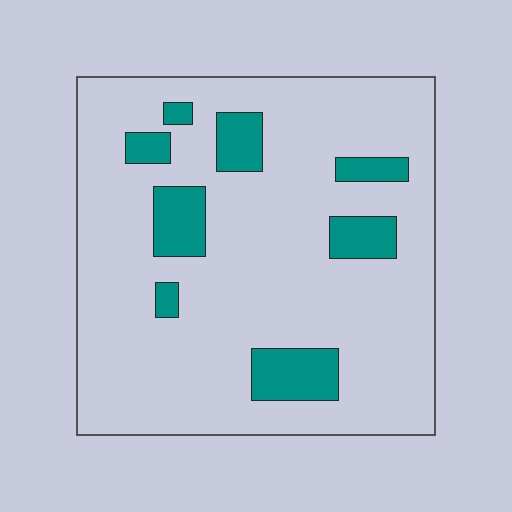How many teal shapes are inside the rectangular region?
8.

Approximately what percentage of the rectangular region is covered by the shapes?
Approximately 15%.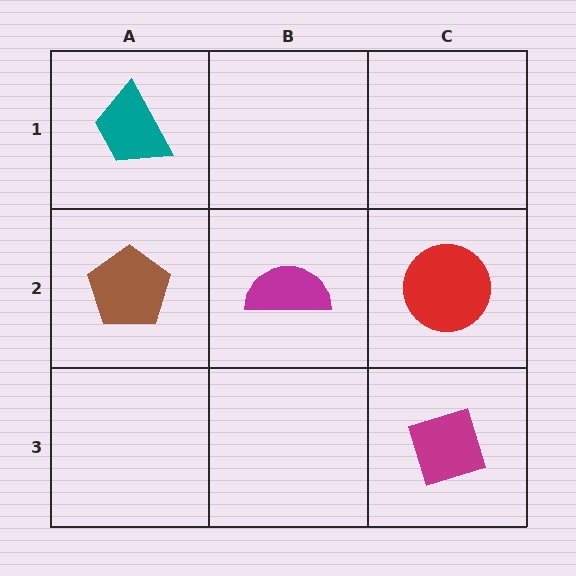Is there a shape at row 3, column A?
No, that cell is empty.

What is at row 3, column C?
A magenta diamond.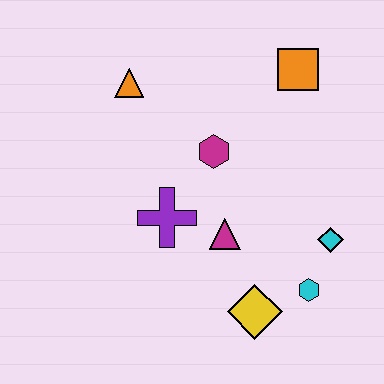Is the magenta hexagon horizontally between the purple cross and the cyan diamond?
Yes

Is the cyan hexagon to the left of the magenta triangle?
No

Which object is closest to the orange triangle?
The magenta hexagon is closest to the orange triangle.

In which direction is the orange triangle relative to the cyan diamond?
The orange triangle is to the left of the cyan diamond.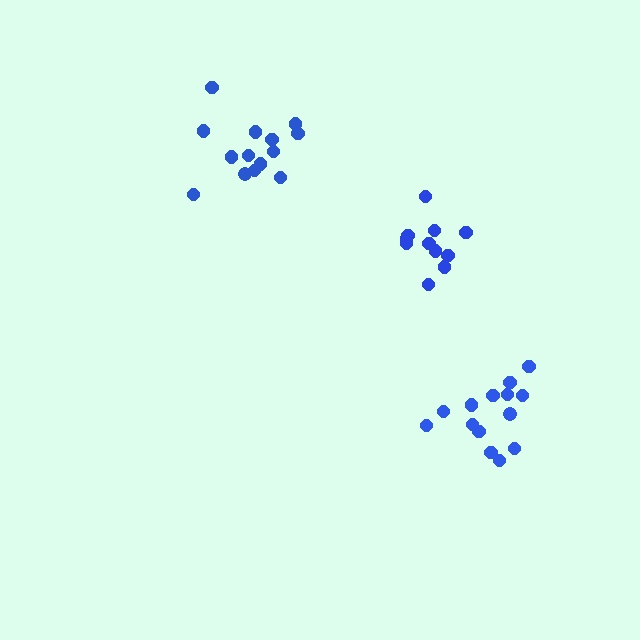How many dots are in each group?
Group 1: 14 dots, Group 2: 11 dots, Group 3: 14 dots (39 total).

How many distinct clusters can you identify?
There are 3 distinct clusters.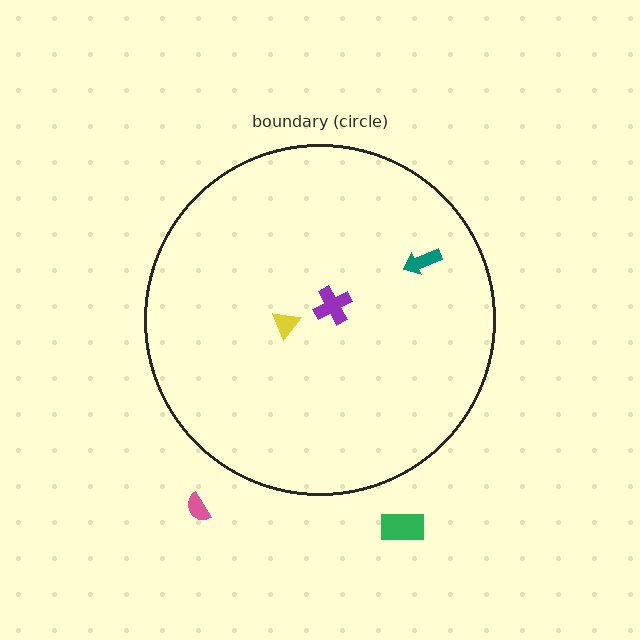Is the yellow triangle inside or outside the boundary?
Inside.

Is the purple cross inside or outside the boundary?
Inside.